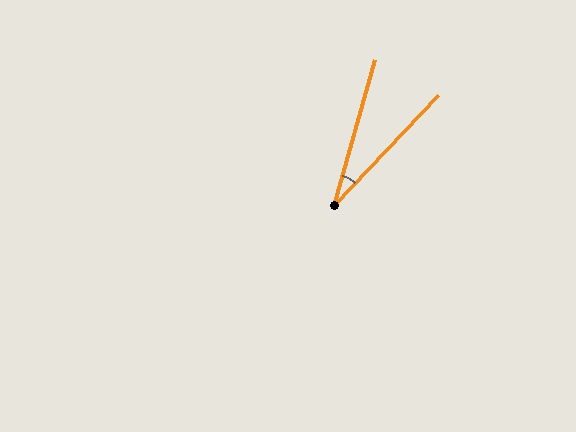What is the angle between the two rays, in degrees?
Approximately 28 degrees.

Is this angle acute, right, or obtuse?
It is acute.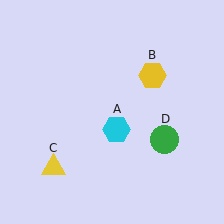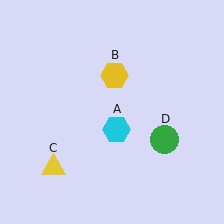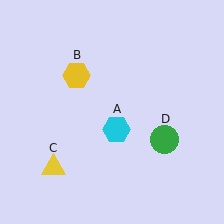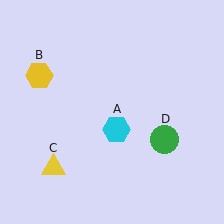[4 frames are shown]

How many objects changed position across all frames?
1 object changed position: yellow hexagon (object B).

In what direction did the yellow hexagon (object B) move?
The yellow hexagon (object B) moved left.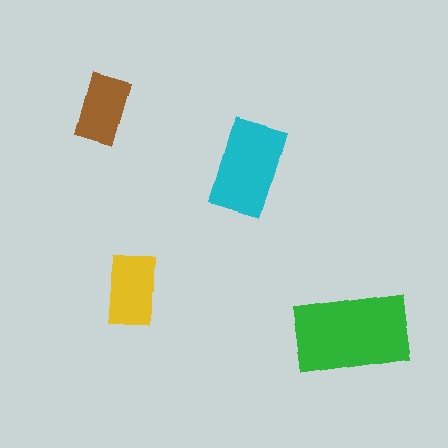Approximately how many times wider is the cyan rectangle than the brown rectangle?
About 1.5 times wider.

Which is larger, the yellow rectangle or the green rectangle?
The green one.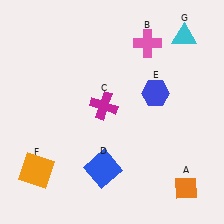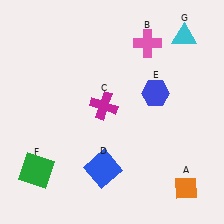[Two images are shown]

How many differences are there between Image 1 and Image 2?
There is 1 difference between the two images.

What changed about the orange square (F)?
In Image 1, F is orange. In Image 2, it changed to green.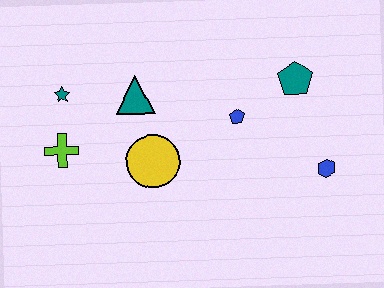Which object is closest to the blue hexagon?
The teal pentagon is closest to the blue hexagon.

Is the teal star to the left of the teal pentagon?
Yes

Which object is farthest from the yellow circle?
The blue hexagon is farthest from the yellow circle.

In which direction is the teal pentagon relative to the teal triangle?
The teal pentagon is to the right of the teal triangle.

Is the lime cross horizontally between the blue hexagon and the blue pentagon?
No